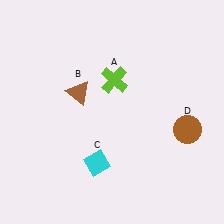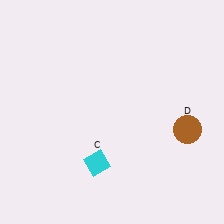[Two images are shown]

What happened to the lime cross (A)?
The lime cross (A) was removed in Image 2. It was in the top-right area of Image 1.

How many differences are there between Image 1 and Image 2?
There are 2 differences between the two images.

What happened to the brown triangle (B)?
The brown triangle (B) was removed in Image 2. It was in the top-left area of Image 1.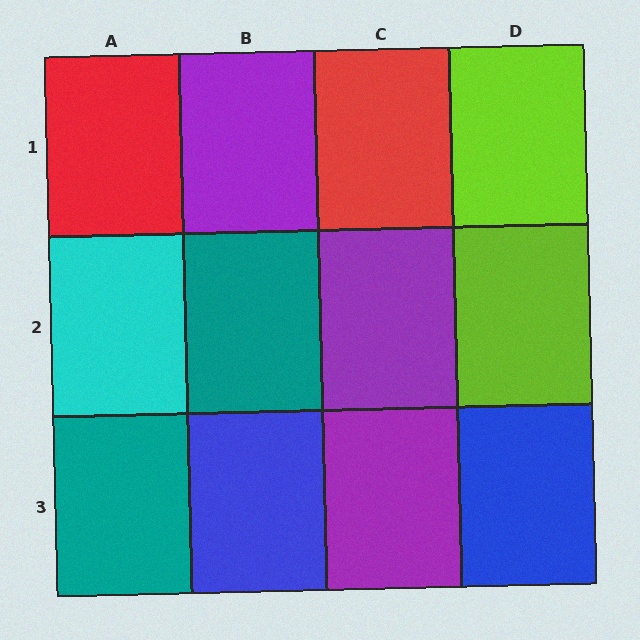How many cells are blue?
2 cells are blue.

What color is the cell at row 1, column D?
Lime.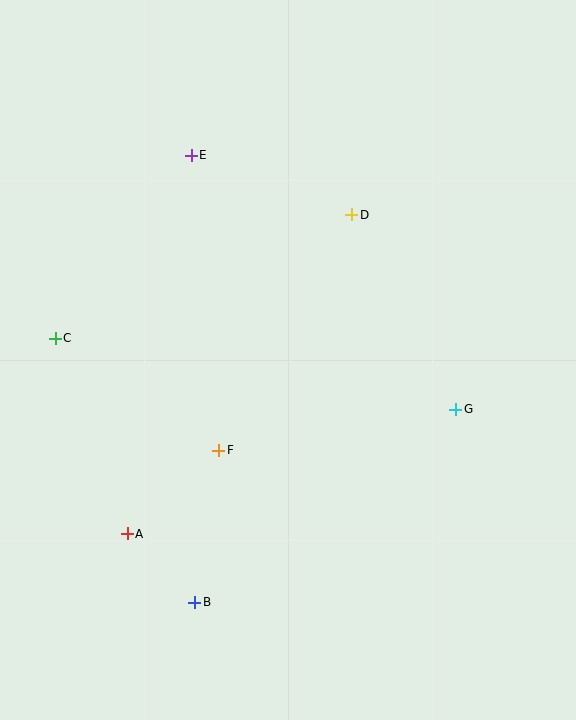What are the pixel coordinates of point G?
Point G is at (456, 409).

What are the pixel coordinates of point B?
Point B is at (195, 602).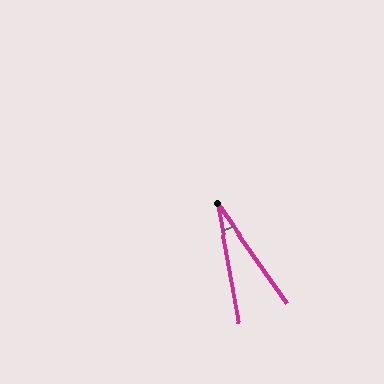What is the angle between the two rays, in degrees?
Approximately 24 degrees.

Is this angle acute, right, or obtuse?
It is acute.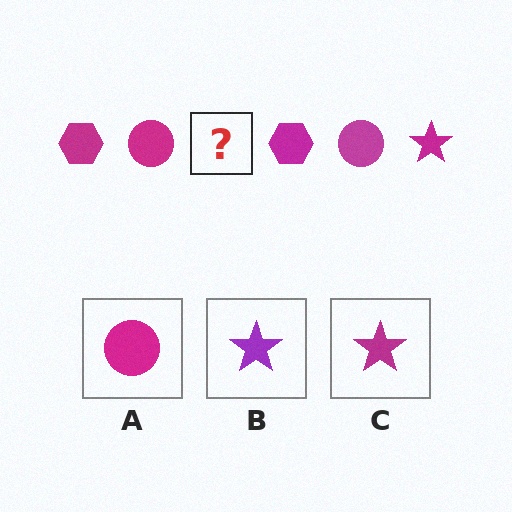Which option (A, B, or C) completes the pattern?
C.